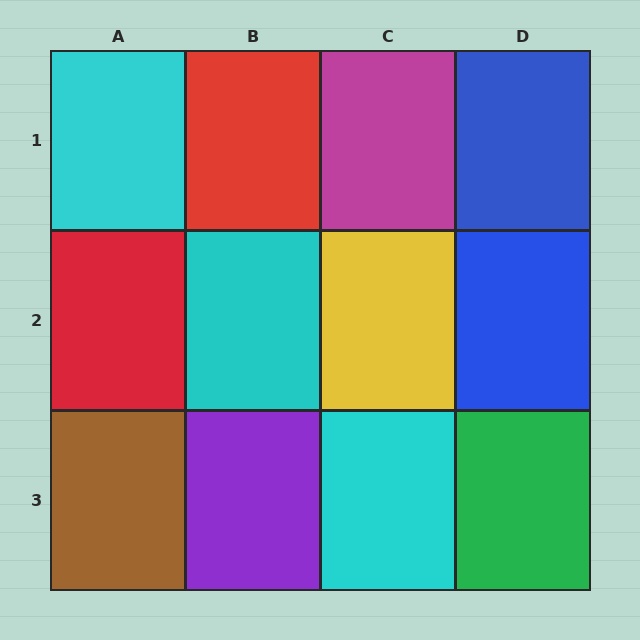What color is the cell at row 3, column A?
Brown.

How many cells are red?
2 cells are red.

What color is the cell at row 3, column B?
Purple.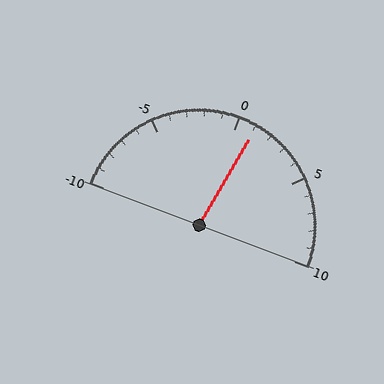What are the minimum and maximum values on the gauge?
The gauge ranges from -10 to 10.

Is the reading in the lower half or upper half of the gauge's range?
The reading is in the upper half of the range (-10 to 10).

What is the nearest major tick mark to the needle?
The nearest major tick mark is 0.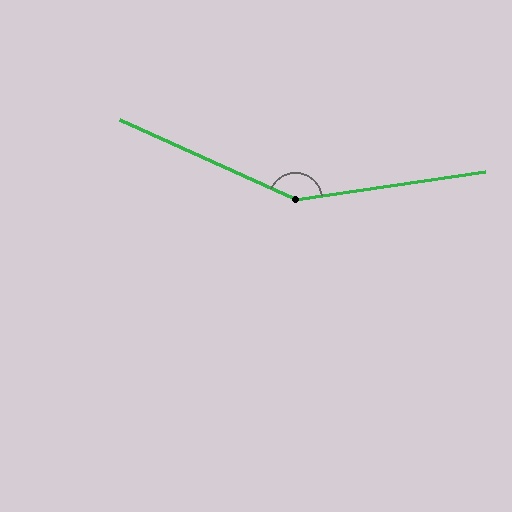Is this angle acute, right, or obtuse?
It is obtuse.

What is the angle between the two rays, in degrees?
Approximately 148 degrees.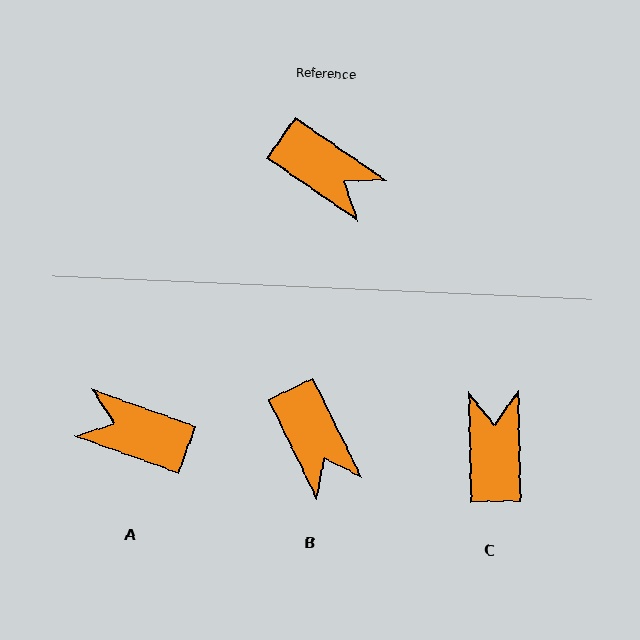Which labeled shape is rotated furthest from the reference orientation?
A, about 165 degrees away.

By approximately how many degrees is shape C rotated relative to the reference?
Approximately 126 degrees counter-clockwise.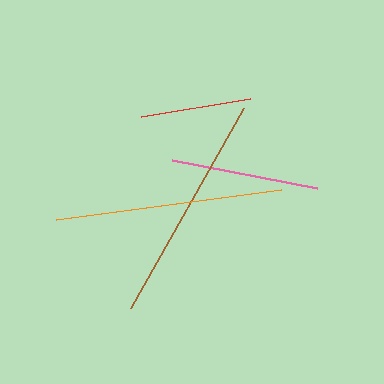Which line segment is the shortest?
The red line is the shortest at approximately 111 pixels.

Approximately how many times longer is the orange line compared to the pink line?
The orange line is approximately 1.5 times the length of the pink line.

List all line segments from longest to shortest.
From longest to shortest: brown, orange, pink, red.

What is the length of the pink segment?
The pink segment is approximately 148 pixels long.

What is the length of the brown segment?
The brown segment is approximately 230 pixels long.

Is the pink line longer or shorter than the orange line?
The orange line is longer than the pink line.